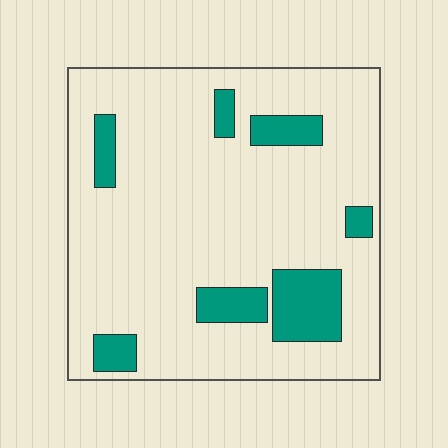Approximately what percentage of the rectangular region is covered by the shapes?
Approximately 15%.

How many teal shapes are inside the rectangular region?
7.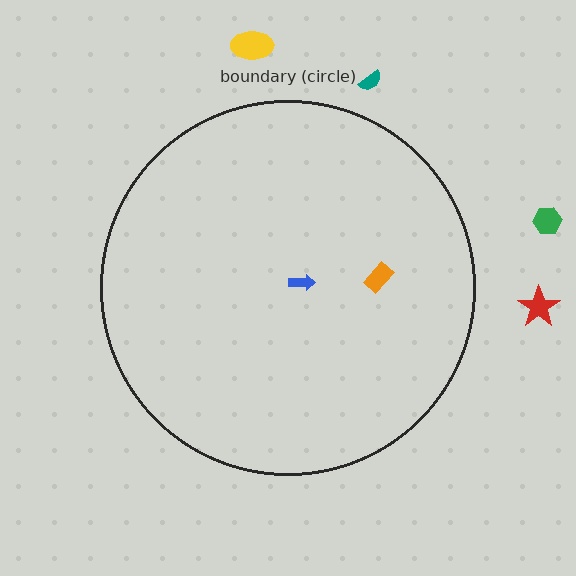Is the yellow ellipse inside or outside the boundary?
Outside.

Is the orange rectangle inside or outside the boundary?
Inside.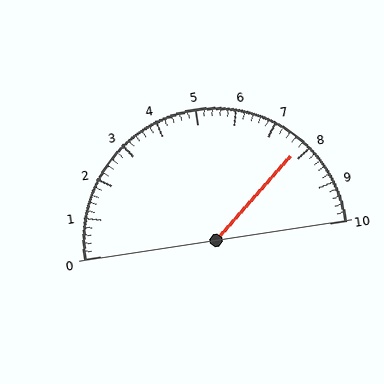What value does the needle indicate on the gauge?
The needle indicates approximately 7.8.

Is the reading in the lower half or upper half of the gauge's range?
The reading is in the upper half of the range (0 to 10).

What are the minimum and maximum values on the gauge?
The gauge ranges from 0 to 10.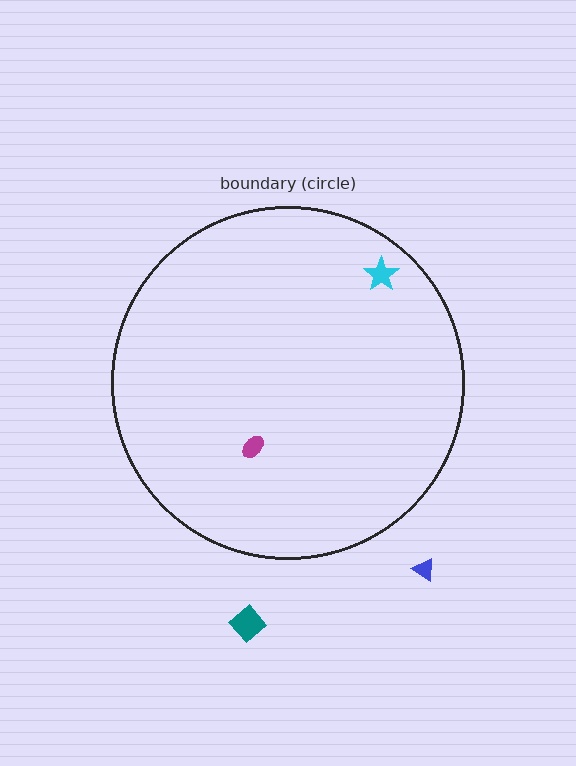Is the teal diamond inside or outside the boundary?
Outside.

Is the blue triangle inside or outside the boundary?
Outside.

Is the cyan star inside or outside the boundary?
Inside.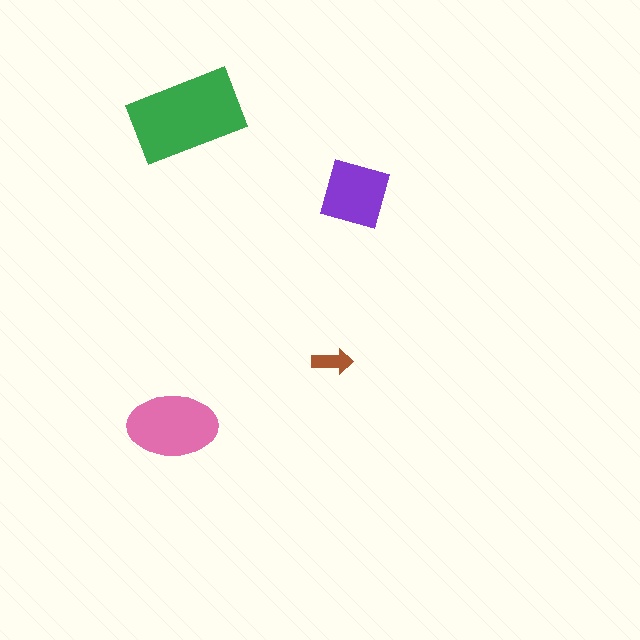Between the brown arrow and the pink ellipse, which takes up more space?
The pink ellipse.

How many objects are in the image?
There are 4 objects in the image.